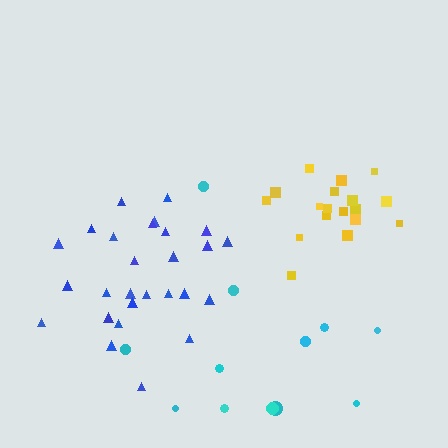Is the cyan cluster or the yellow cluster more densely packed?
Yellow.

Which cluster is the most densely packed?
Yellow.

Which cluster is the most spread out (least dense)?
Cyan.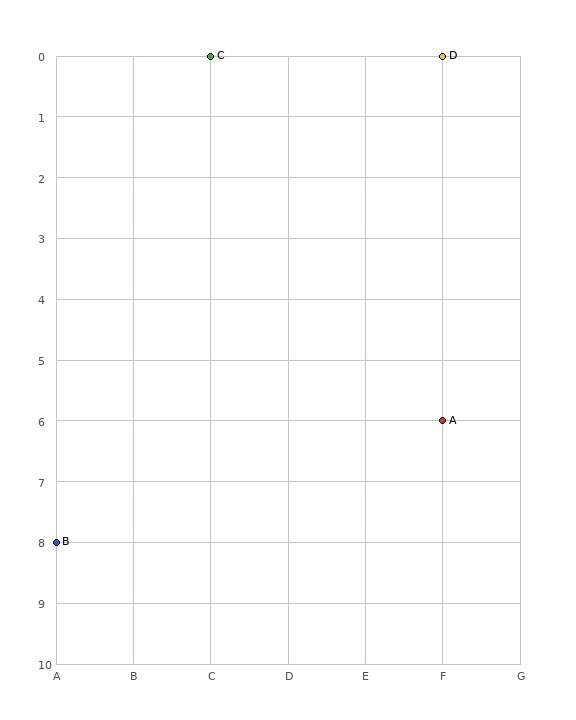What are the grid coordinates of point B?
Point B is at grid coordinates (A, 8).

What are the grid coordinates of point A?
Point A is at grid coordinates (F, 6).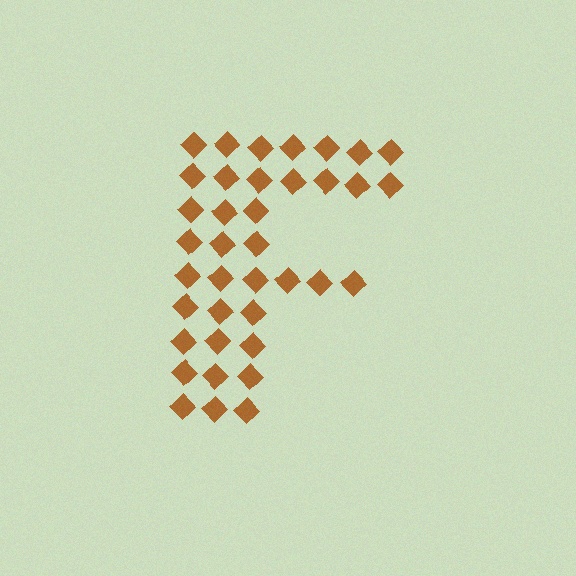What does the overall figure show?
The overall figure shows the letter F.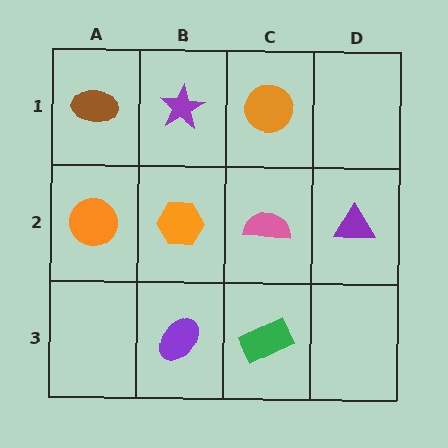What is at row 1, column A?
A brown ellipse.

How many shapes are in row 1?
3 shapes.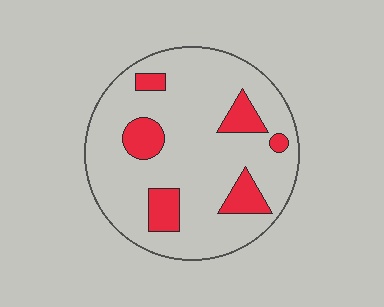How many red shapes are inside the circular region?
6.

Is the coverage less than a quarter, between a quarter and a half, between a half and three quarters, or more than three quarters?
Less than a quarter.